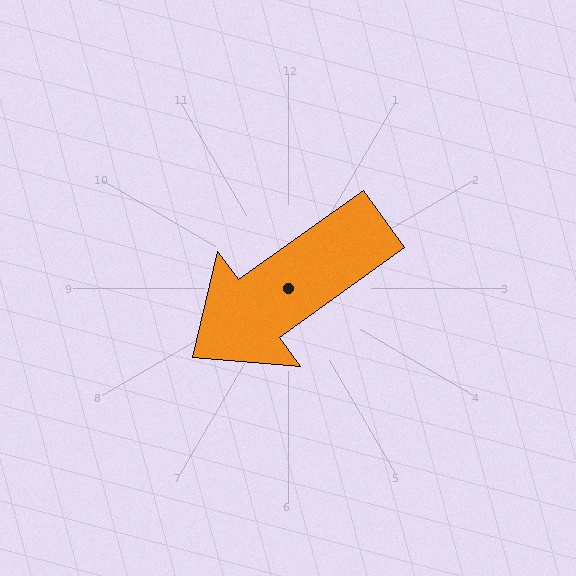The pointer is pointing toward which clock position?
Roughly 8 o'clock.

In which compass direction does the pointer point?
Southwest.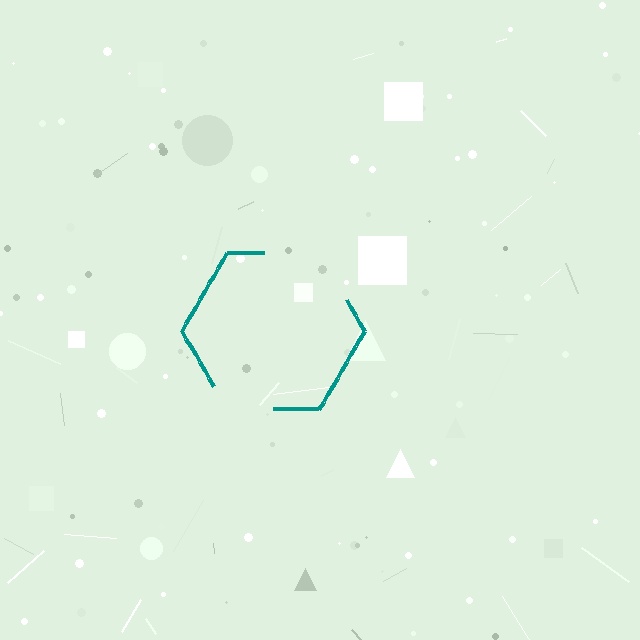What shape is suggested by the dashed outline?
The dashed outline suggests a hexagon.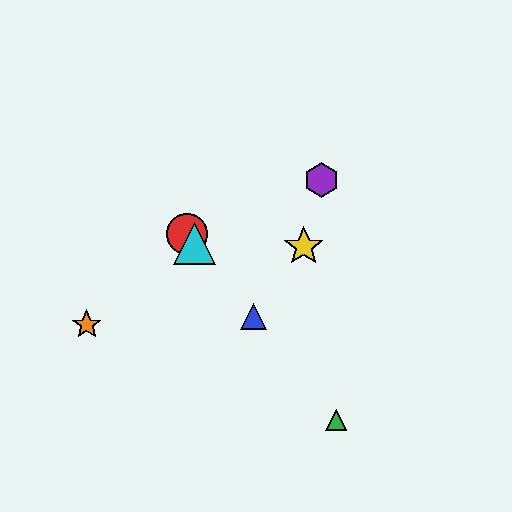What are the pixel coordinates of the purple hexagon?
The purple hexagon is at (322, 180).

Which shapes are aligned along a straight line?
The red circle, the blue triangle, the green triangle, the cyan triangle are aligned along a straight line.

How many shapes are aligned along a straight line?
4 shapes (the red circle, the blue triangle, the green triangle, the cyan triangle) are aligned along a straight line.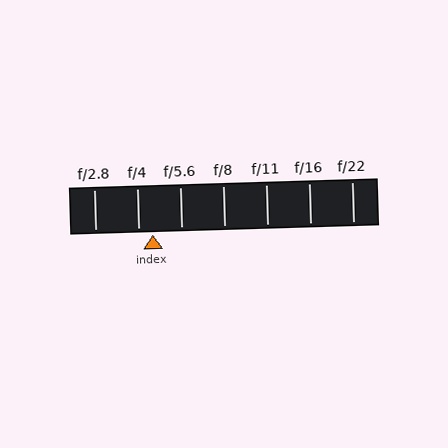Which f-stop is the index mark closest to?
The index mark is closest to f/4.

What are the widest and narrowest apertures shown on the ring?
The widest aperture shown is f/2.8 and the narrowest is f/22.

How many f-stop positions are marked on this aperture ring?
There are 7 f-stop positions marked.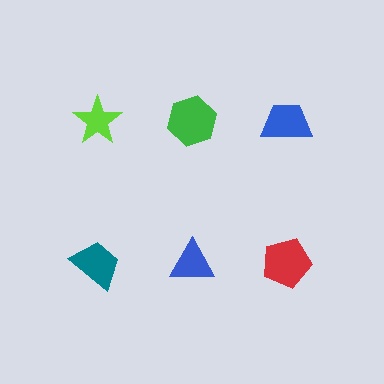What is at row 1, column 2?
A green hexagon.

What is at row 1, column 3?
A blue trapezoid.